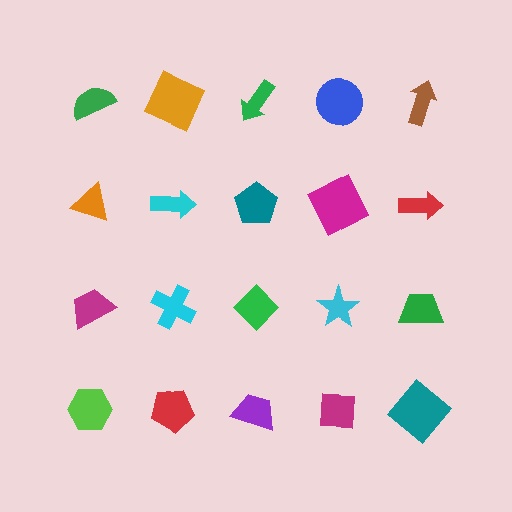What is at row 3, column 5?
A green trapezoid.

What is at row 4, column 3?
A purple trapezoid.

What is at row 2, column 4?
A magenta square.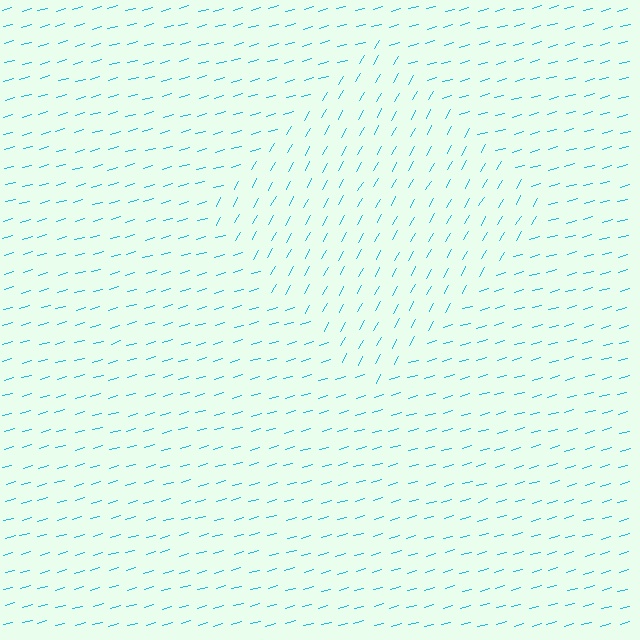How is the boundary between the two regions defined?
The boundary is defined purely by a change in line orientation (approximately 45 degrees difference). All lines are the same color and thickness.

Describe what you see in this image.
The image is filled with small cyan line segments. A diamond region in the image has lines oriented differently from the surrounding lines, creating a visible texture boundary.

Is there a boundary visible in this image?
Yes, there is a texture boundary formed by a change in line orientation.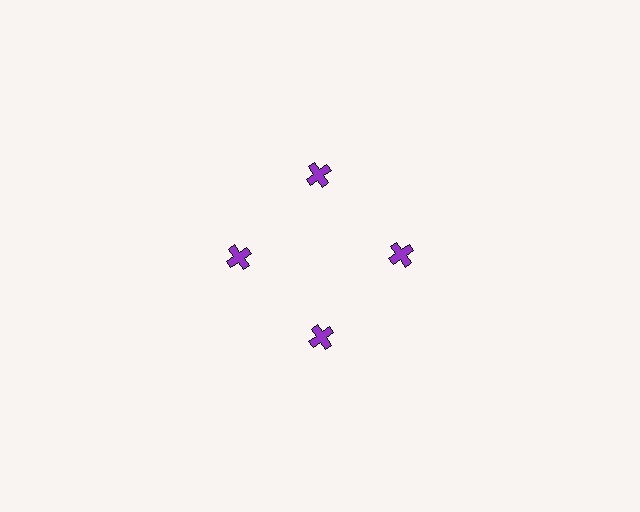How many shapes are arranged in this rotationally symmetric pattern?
There are 4 shapes, arranged in 4 groups of 1.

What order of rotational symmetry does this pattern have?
This pattern has 4-fold rotational symmetry.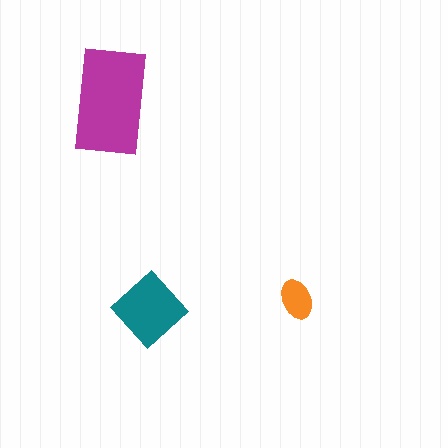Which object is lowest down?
The teal diamond is bottommost.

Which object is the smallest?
The orange ellipse.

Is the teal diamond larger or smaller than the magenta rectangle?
Smaller.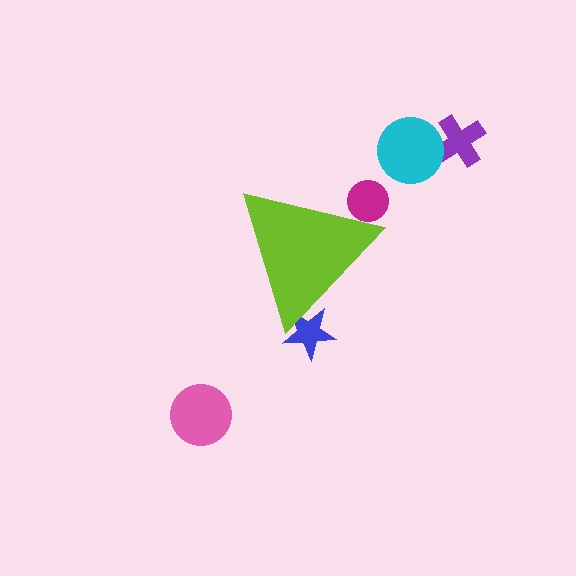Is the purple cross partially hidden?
No, the purple cross is fully visible.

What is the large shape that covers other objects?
A lime triangle.